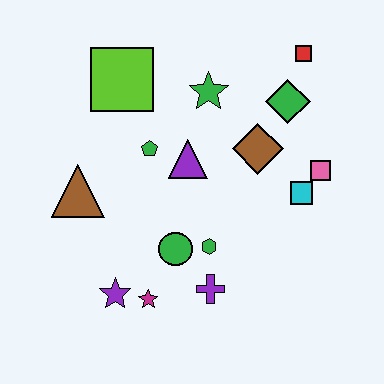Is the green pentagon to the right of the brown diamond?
No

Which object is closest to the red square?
The green diamond is closest to the red square.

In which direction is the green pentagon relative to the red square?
The green pentagon is to the left of the red square.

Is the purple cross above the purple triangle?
No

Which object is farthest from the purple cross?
The red square is farthest from the purple cross.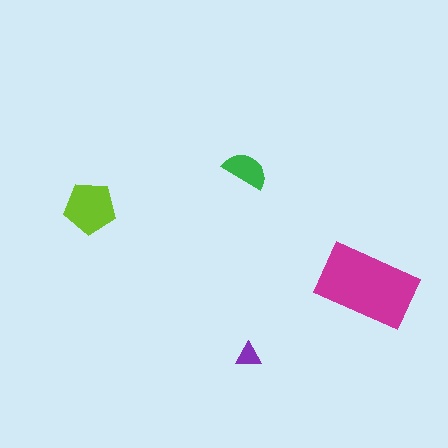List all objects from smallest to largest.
The purple triangle, the green semicircle, the lime pentagon, the magenta rectangle.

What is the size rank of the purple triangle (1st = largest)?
4th.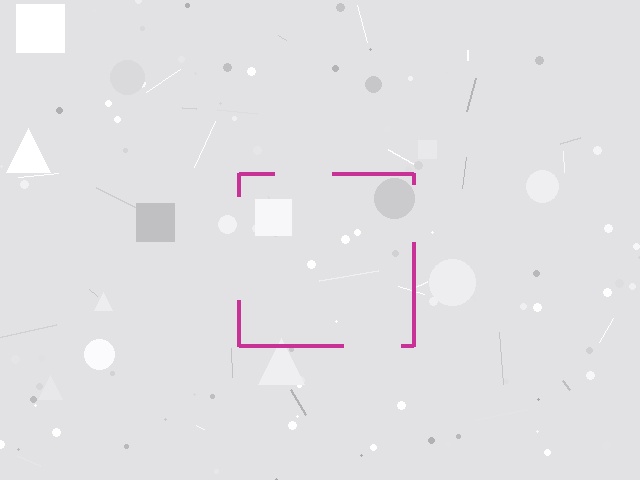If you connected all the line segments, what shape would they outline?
They would outline a square.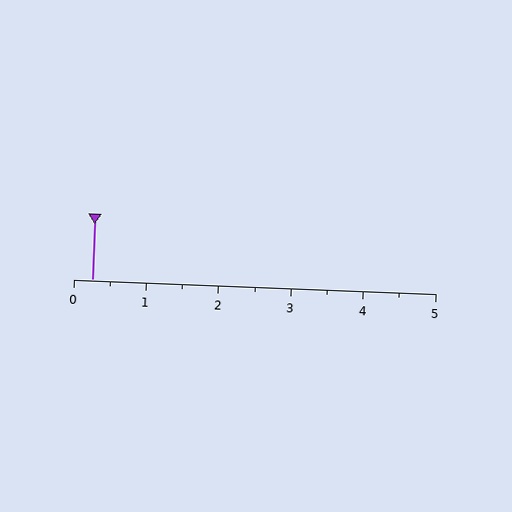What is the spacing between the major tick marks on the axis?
The major ticks are spaced 1 apart.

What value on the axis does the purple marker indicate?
The marker indicates approximately 0.2.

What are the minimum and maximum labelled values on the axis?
The axis runs from 0 to 5.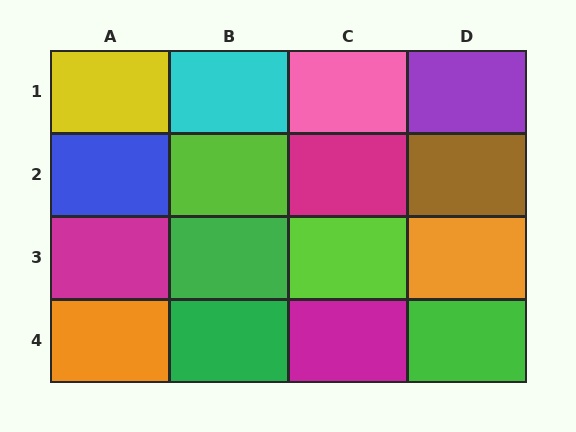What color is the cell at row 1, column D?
Purple.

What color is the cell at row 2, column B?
Lime.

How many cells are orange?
2 cells are orange.